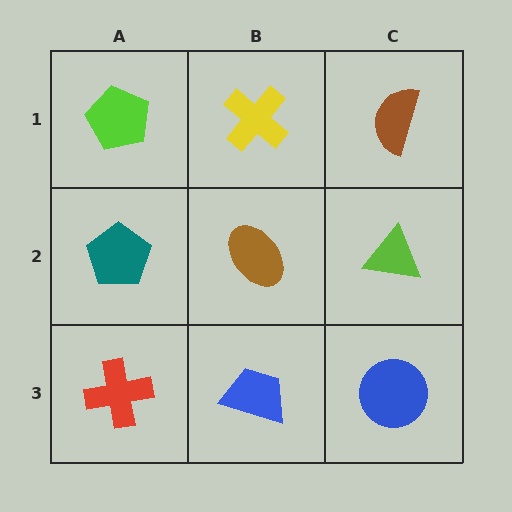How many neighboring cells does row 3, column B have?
3.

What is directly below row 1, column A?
A teal pentagon.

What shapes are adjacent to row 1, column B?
A brown ellipse (row 2, column B), a lime pentagon (row 1, column A), a brown semicircle (row 1, column C).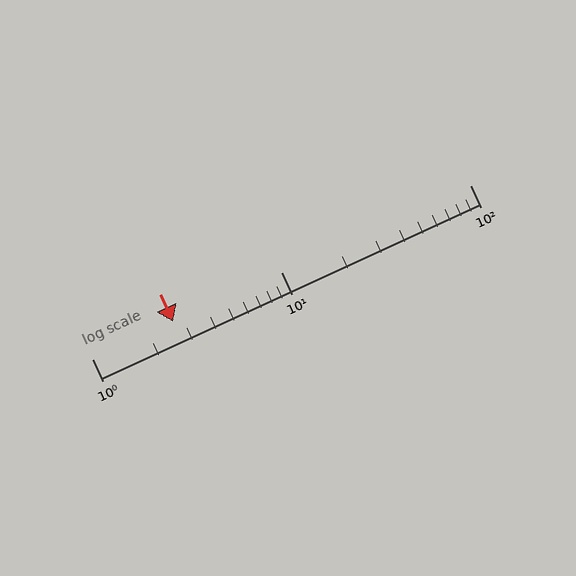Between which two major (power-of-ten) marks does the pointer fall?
The pointer is between 1 and 10.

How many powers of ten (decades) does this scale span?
The scale spans 2 decades, from 1 to 100.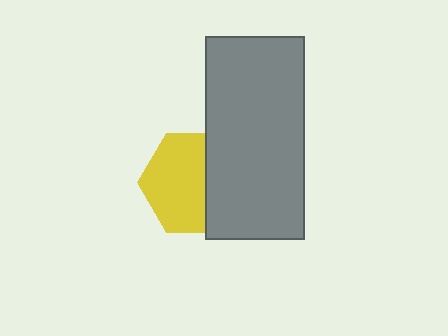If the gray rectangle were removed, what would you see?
You would see the complete yellow hexagon.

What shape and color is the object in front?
The object in front is a gray rectangle.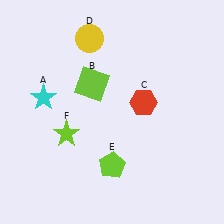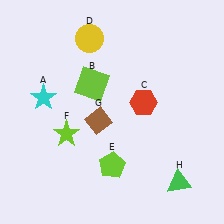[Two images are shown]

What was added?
A brown diamond (G), a green triangle (H) were added in Image 2.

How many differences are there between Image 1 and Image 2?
There are 2 differences between the two images.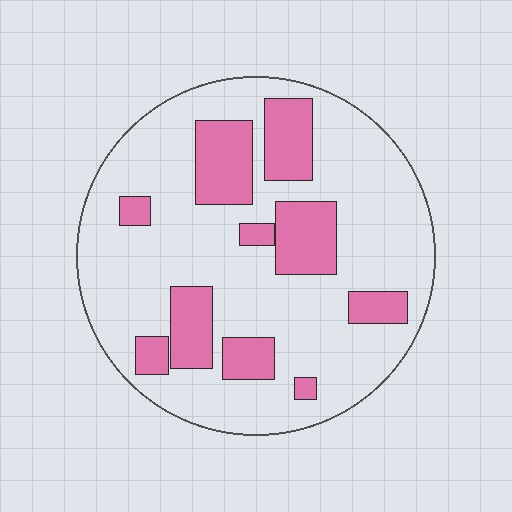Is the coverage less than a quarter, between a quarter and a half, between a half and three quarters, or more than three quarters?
Less than a quarter.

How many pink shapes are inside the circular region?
10.